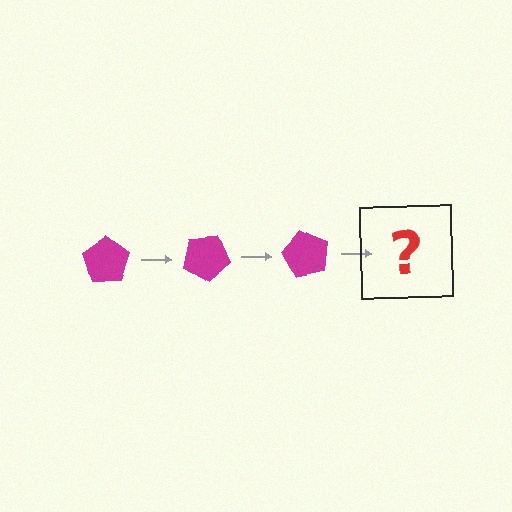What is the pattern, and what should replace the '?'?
The pattern is that the pentagon rotates 30 degrees each step. The '?' should be a magenta pentagon rotated 90 degrees.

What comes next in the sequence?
The next element should be a magenta pentagon rotated 90 degrees.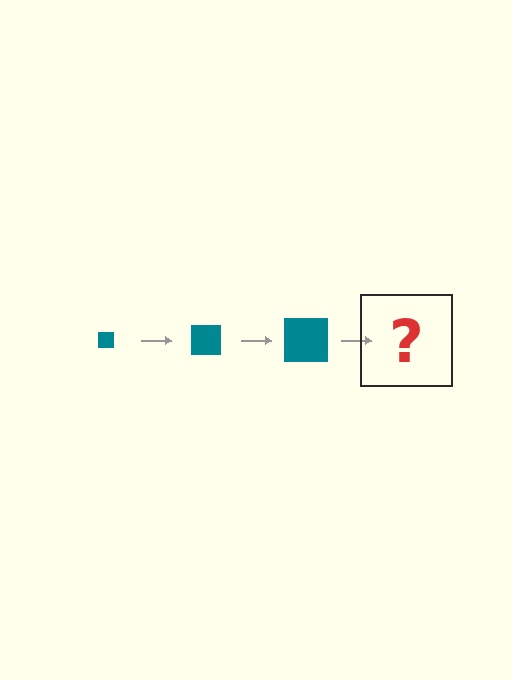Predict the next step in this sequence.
The next step is a teal square, larger than the previous one.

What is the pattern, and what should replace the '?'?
The pattern is that the square gets progressively larger each step. The '?' should be a teal square, larger than the previous one.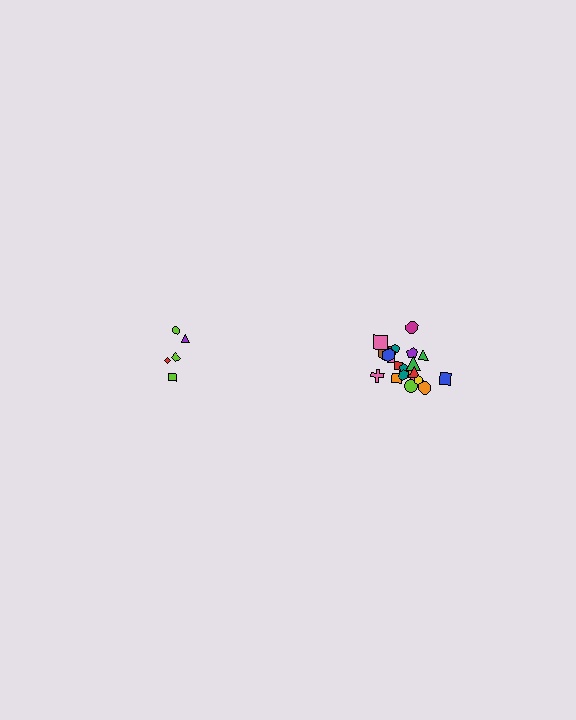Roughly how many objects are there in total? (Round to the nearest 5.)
Roughly 30 objects in total.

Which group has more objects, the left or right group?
The right group.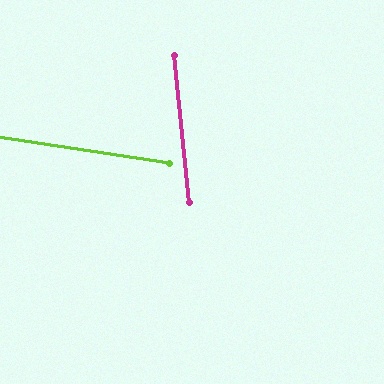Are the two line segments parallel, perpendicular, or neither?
Neither parallel nor perpendicular — they differ by about 76°.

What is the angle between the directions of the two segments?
Approximately 76 degrees.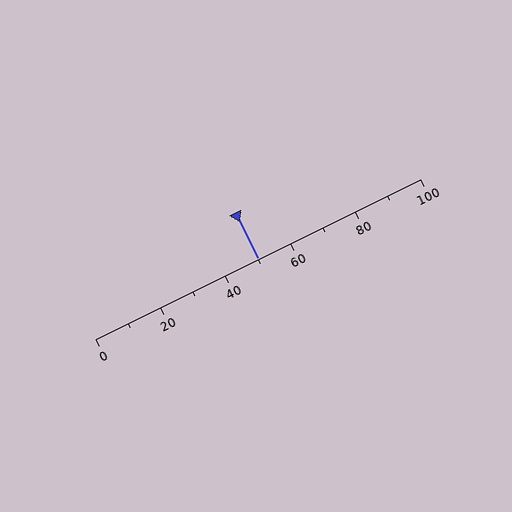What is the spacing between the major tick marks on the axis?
The major ticks are spaced 20 apart.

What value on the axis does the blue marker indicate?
The marker indicates approximately 50.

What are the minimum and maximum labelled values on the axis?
The axis runs from 0 to 100.